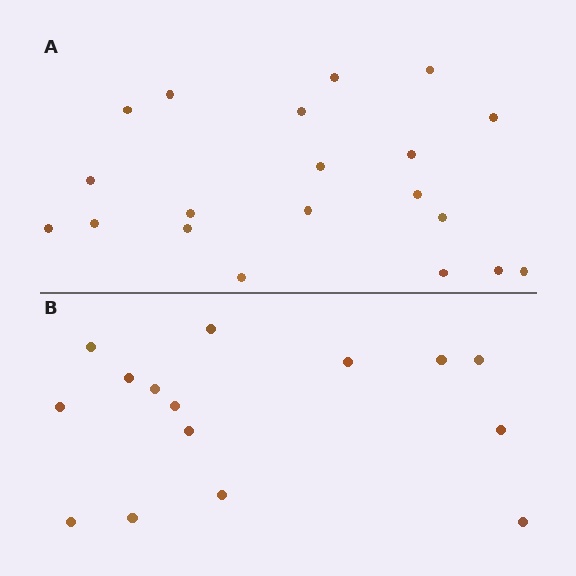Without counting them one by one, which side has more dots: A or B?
Region A (the top region) has more dots.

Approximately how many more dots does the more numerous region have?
Region A has about 5 more dots than region B.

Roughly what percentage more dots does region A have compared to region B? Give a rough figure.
About 35% more.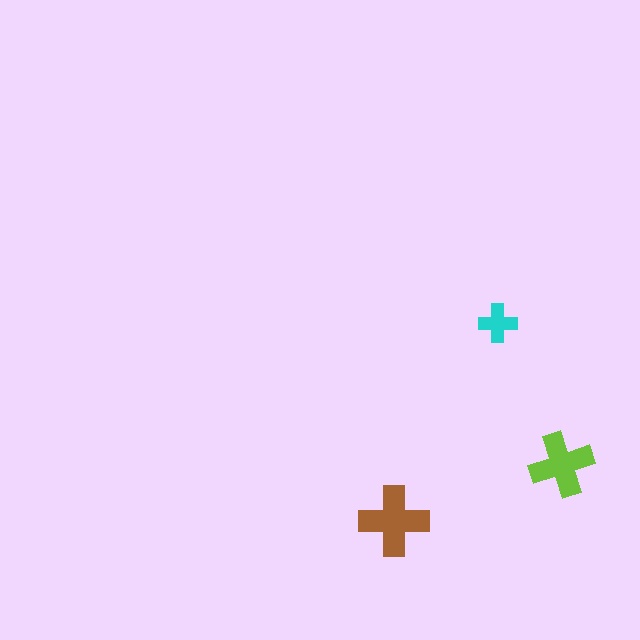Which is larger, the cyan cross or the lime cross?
The lime one.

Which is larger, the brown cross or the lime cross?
The brown one.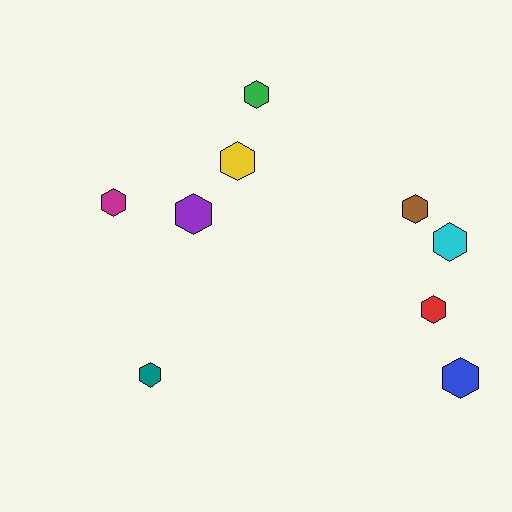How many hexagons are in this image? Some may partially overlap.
There are 9 hexagons.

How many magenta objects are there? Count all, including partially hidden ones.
There is 1 magenta object.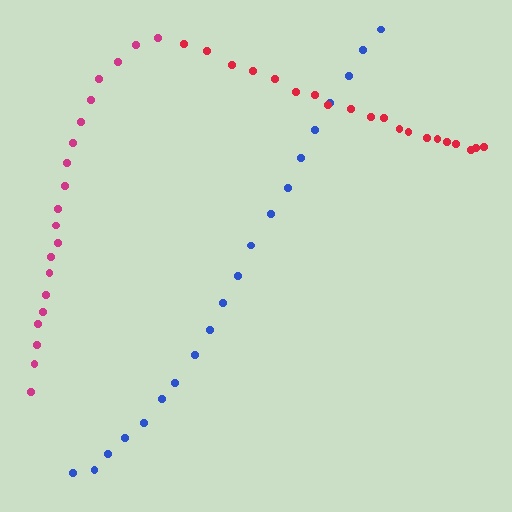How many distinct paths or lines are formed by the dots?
There are 3 distinct paths.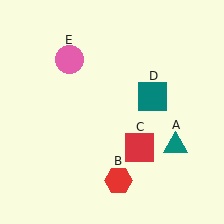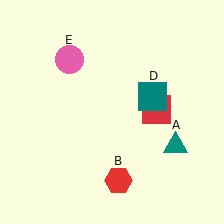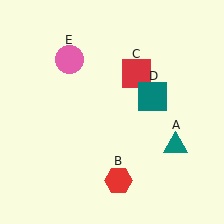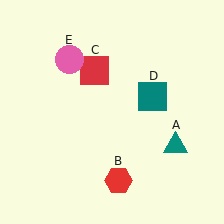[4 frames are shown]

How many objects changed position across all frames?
1 object changed position: red square (object C).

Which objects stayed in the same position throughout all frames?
Teal triangle (object A) and red hexagon (object B) and teal square (object D) and pink circle (object E) remained stationary.